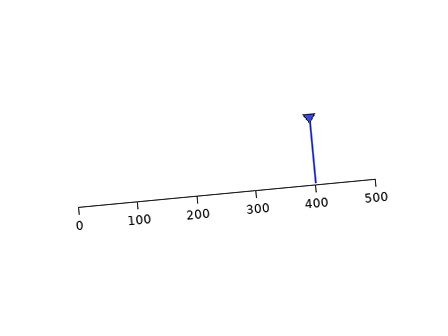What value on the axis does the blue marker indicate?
The marker indicates approximately 400.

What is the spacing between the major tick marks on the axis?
The major ticks are spaced 100 apart.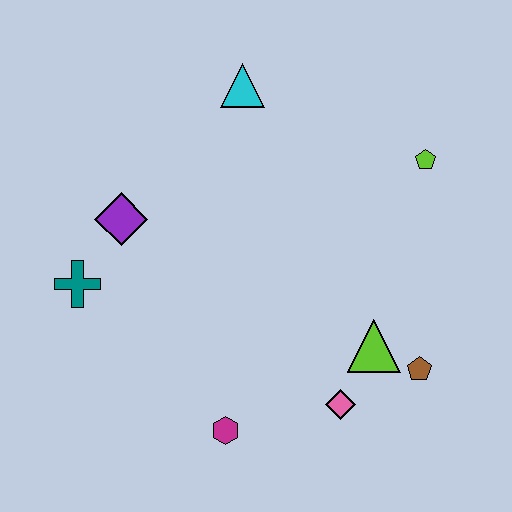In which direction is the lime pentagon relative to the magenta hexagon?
The lime pentagon is above the magenta hexagon.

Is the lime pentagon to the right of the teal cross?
Yes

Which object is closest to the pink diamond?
The lime triangle is closest to the pink diamond.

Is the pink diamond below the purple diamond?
Yes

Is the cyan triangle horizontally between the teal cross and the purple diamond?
No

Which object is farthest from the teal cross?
The lime pentagon is farthest from the teal cross.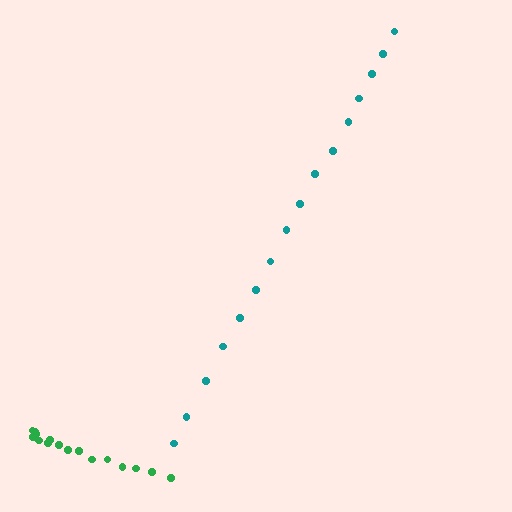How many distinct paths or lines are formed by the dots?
There are 2 distinct paths.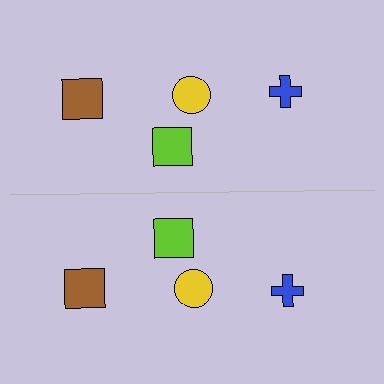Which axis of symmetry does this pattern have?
The pattern has a horizontal axis of symmetry running through the center of the image.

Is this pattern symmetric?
Yes, this pattern has bilateral (reflection) symmetry.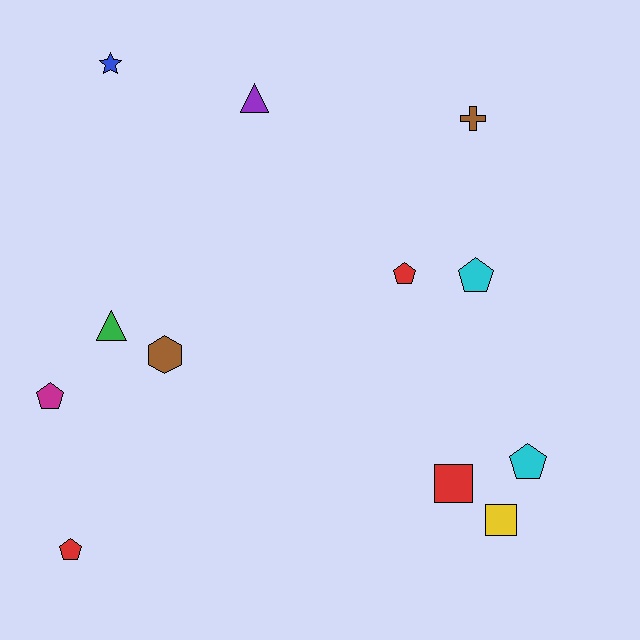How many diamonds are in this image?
There are no diamonds.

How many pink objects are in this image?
There are no pink objects.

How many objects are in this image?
There are 12 objects.